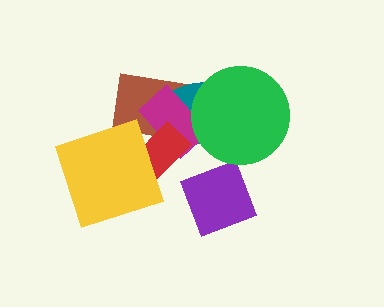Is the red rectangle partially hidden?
Yes, it is partially covered by another shape.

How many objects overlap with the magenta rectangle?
4 objects overlap with the magenta rectangle.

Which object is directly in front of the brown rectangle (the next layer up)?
The teal ellipse is directly in front of the brown rectangle.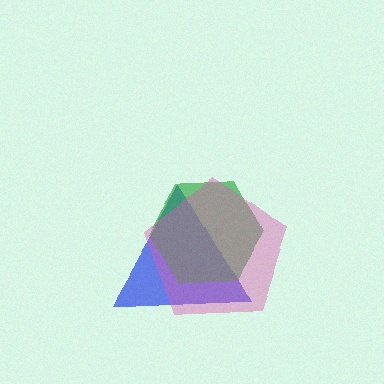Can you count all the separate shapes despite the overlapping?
Yes, there are 3 separate shapes.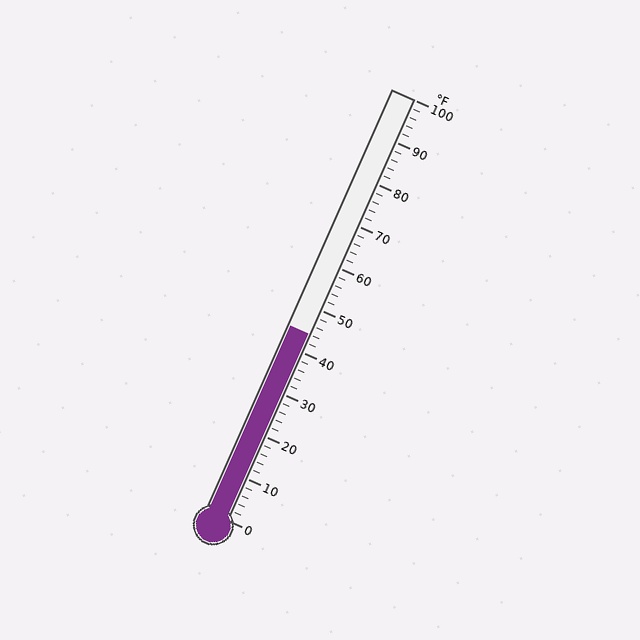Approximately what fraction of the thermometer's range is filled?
The thermometer is filled to approximately 45% of its range.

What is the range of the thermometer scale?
The thermometer scale ranges from 0°F to 100°F.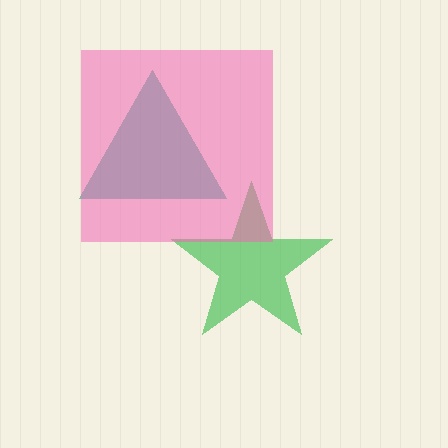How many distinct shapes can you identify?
There are 3 distinct shapes: a green star, a teal triangle, a pink square.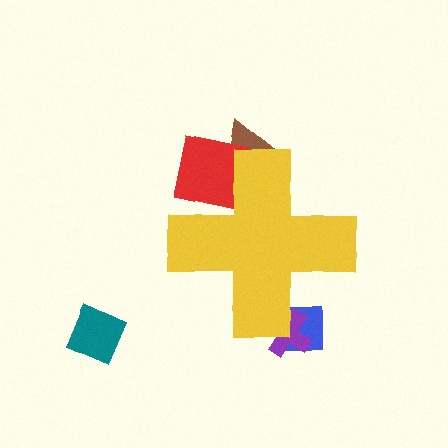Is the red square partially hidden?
Yes, the red square is partially hidden behind the yellow cross.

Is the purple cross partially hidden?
Yes, the purple cross is partially hidden behind the yellow cross.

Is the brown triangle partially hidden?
Yes, the brown triangle is partially hidden behind the yellow cross.